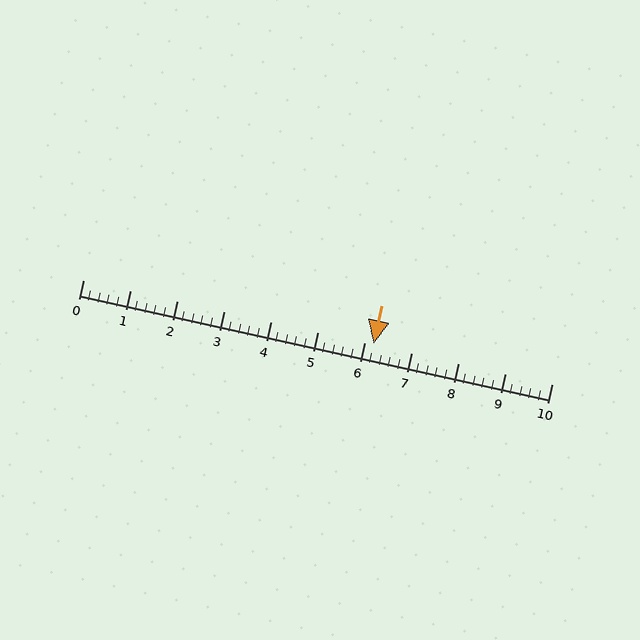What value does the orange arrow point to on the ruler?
The orange arrow points to approximately 6.2.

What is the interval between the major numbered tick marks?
The major tick marks are spaced 1 units apart.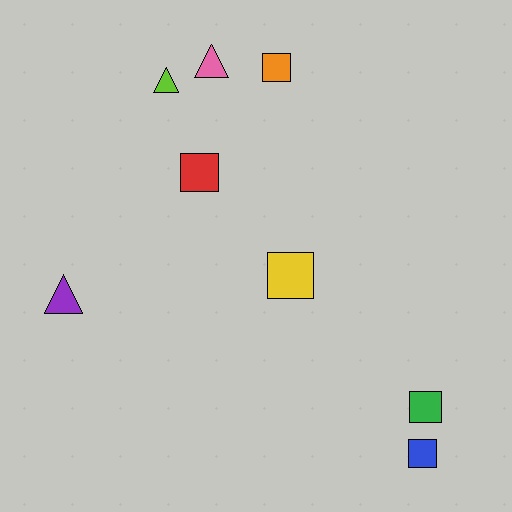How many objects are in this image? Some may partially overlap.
There are 8 objects.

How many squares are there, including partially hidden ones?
There are 5 squares.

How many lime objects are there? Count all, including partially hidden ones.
There is 1 lime object.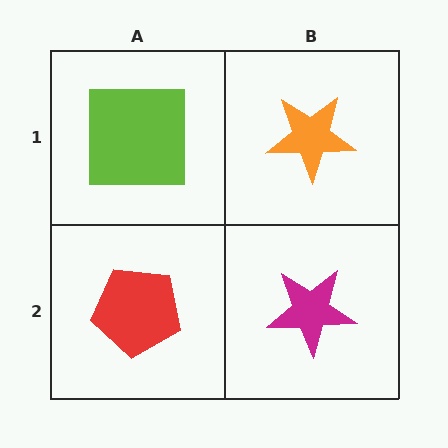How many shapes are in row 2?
2 shapes.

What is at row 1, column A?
A lime square.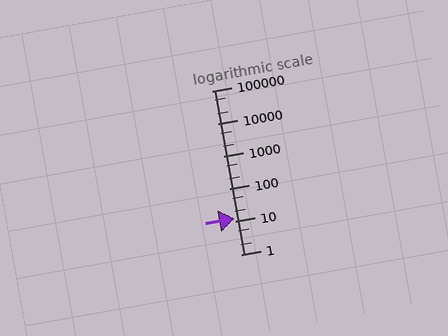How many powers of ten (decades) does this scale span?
The scale spans 5 decades, from 1 to 100000.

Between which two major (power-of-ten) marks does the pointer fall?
The pointer is between 10 and 100.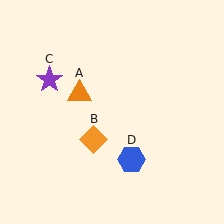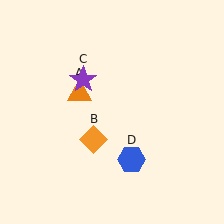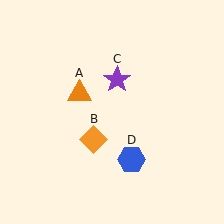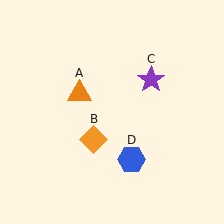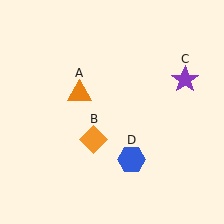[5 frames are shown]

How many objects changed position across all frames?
1 object changed position: purple star (object C).